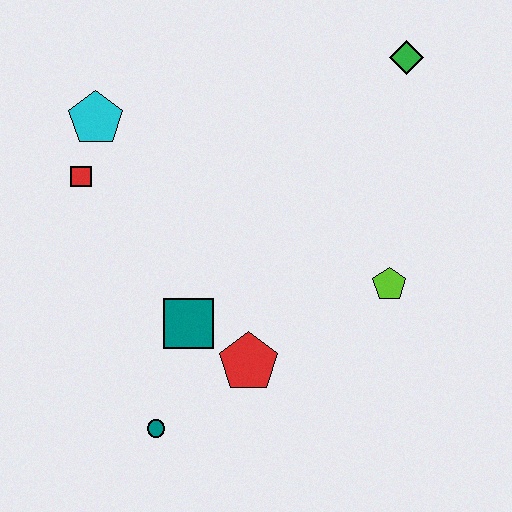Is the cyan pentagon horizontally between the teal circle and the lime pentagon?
No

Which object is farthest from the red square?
The green diamond is farthest from the red square.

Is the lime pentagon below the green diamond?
Yes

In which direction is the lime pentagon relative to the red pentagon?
The lime pentagon is to the right of the red pentagon.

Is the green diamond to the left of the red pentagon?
No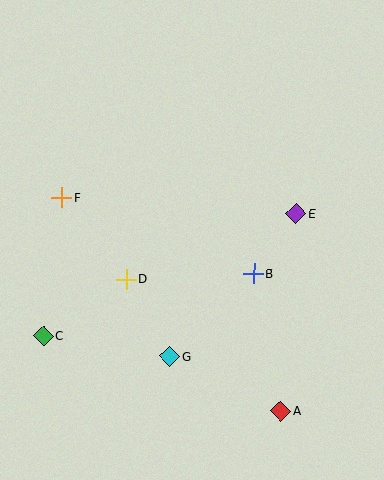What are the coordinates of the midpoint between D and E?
The midpoint between D and E is at (211, 246).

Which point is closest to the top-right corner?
Point E is closest to the top-right corner.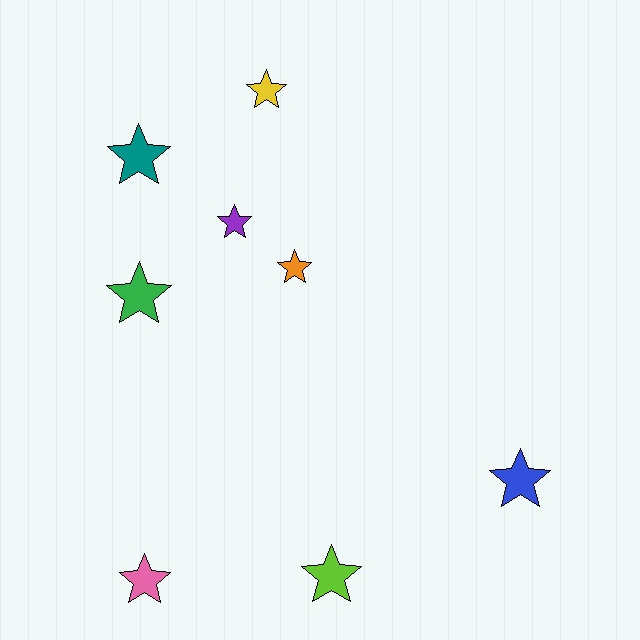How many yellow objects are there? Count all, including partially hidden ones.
There is 1 yellow object.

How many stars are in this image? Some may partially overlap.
There are 8 stars.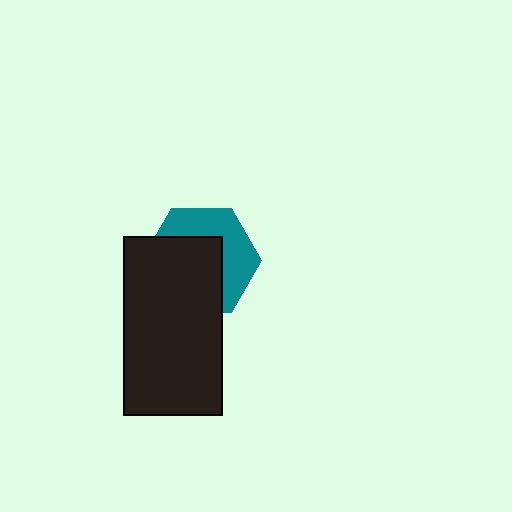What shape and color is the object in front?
The object in front is a black rectangle.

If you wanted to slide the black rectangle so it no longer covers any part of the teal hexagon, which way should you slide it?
Slide it toward the lower-left — that is the most direct way to separate the two shapes.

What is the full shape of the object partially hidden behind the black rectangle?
The partially hidden object is a teal hexagon.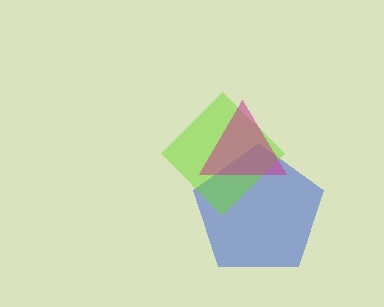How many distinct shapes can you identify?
There are 3 distinct shapes: a blue pentagon, a lime diamond, a magenta triangle.